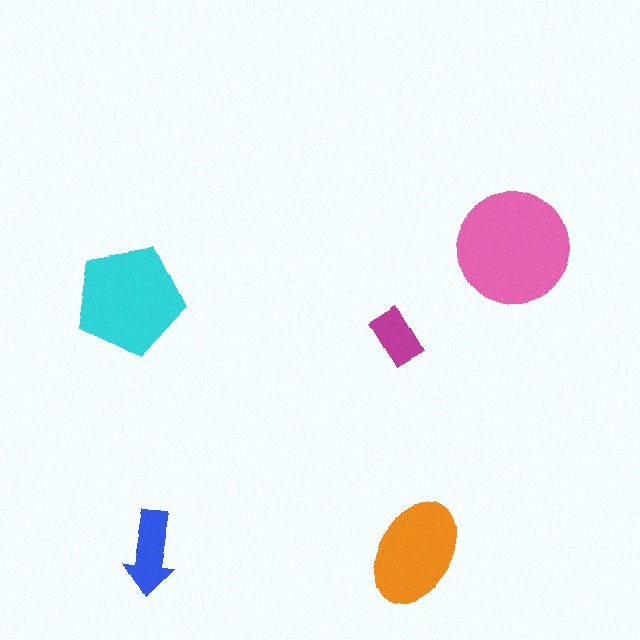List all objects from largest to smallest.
The pink circle, the cyan pentagon, the orange ellipse, the blue arrow, the magenta rectangle.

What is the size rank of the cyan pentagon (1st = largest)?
2nd.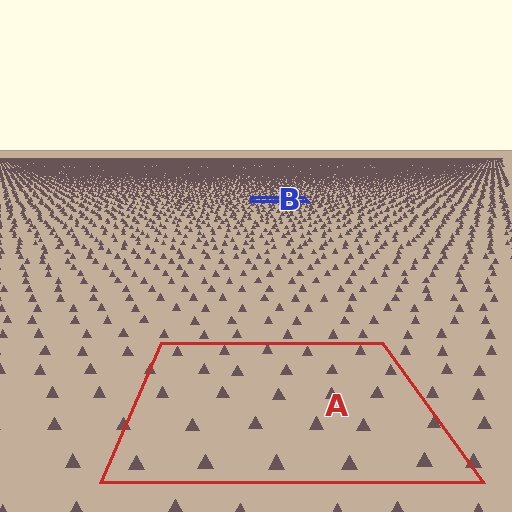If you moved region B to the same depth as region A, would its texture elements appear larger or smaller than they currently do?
They would appear larger. At a closer depth, the same texture elements are projected at a bigger on-screen size.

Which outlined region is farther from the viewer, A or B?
Region B is farther from the viewer — the texture elements inside it appear smaller and more densely packed.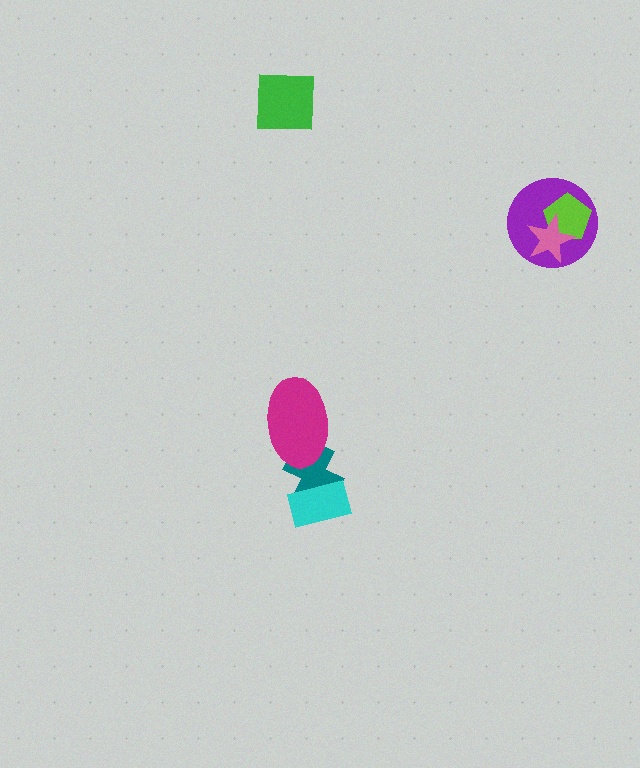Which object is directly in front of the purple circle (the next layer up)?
The lime pentagon is directly in front of the purple circle.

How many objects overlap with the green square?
0 objects overlap with the green square.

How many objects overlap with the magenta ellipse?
1 object overlaps with the magenta ellipse.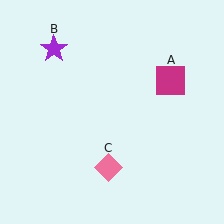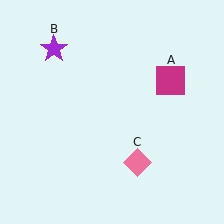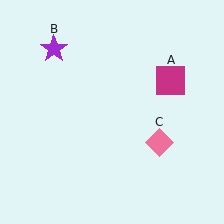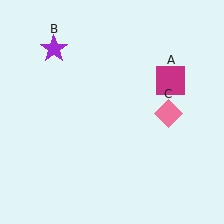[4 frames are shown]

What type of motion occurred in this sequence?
The pink diamond (object C) rotated counterclockwise around the center of the scene.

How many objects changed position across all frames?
1 object changed position: pink diamond (object C).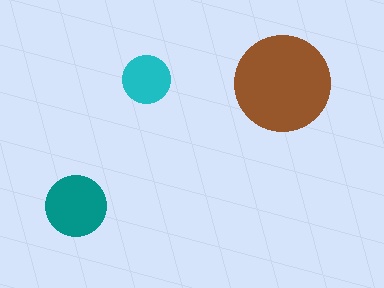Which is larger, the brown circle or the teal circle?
The brown one.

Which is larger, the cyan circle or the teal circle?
The teal one.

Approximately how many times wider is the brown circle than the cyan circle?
About 2 times wider.